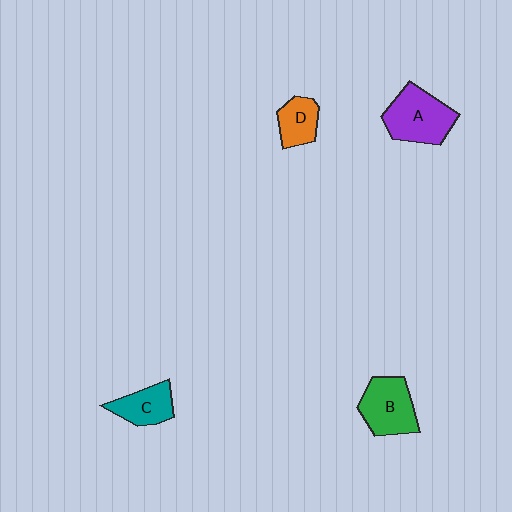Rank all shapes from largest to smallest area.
From largest to smallest: A (purple), B (green), C (teal), D (orange).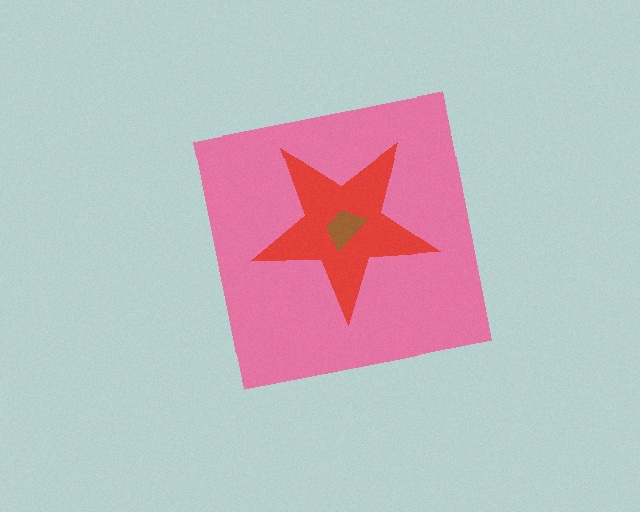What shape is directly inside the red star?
The brown trapezoid.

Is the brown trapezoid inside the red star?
Yes.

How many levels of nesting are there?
3.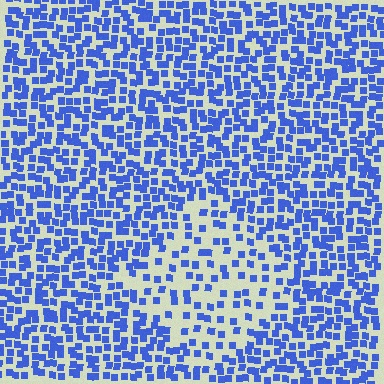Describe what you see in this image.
The image contains small blue elements arranged at two different densities. A diamond-shaped region is visible where the elements are less densely packed than the surrounding area.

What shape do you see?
I see a diamond.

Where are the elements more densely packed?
The elements are more densely packed outside the diamond boundary.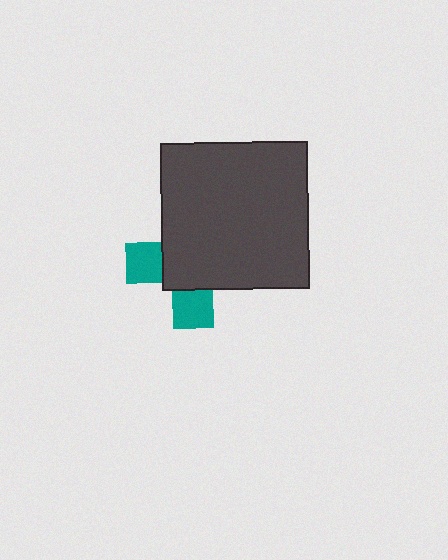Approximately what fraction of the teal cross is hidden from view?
Roughly 67% of the teal cross is hidden behind the dark gray square.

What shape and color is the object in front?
The object in front is a dark gray square.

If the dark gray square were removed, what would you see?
You would see the complete teal cross.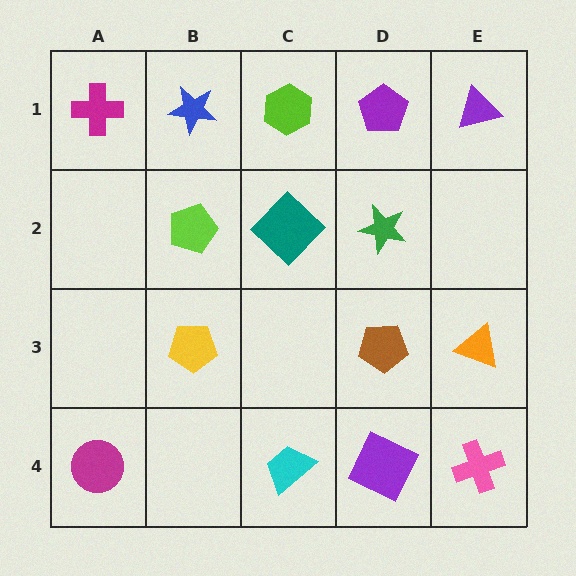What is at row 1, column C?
A lime hexagon.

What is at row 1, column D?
A purple pentagon.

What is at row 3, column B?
A yellow pentagon.